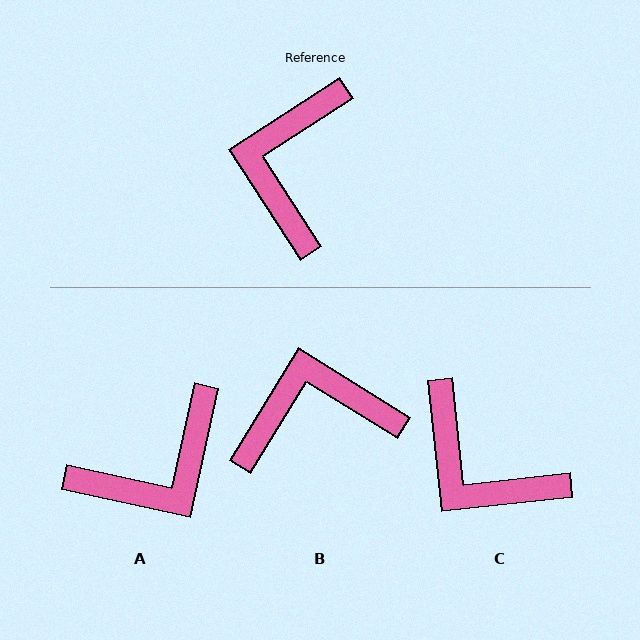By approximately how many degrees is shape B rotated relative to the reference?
Approximately 65 degrees clockwise.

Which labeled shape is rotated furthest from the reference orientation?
A, about 135 degrees away.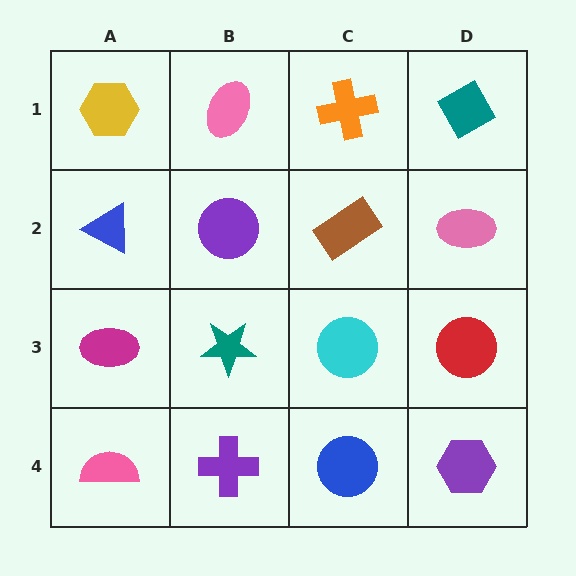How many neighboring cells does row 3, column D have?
3.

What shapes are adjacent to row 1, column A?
A blue triangle (row 2, column A), a pink ellipse (row 1, column B).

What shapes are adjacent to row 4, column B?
A teal star (row 3, column B), a pink semicircle (row 4, column A), a blue circle (row 4, column C).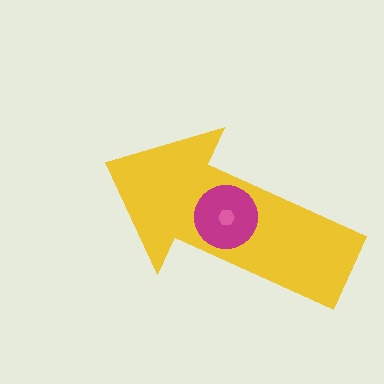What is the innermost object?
The pink hexagon.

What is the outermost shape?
The yellow arrow.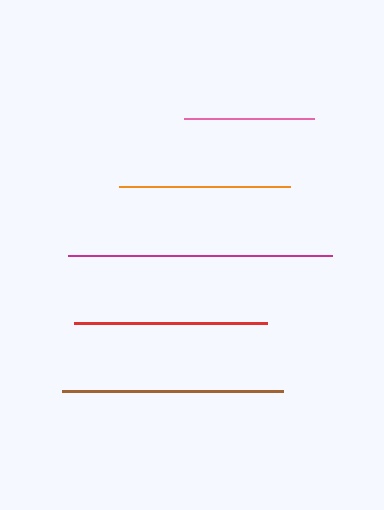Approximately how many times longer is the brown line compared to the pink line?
The brown line is approximately 1.7 times the length of the pink line.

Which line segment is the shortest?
The pink line is the shortest at approximately 130 pixels.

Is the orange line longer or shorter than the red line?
The red line is longer than the orange line.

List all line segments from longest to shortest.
From longest to shortest: magenta, brown, red, orange, pink.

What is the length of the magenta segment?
The magenta segment is approximately 264 pixels long.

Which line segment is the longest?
The magenta line is the longest at approximately 264 pixels.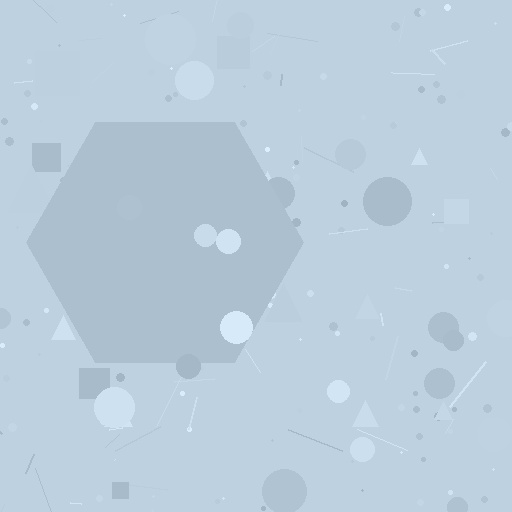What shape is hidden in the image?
A hexagon is hidden in the image.